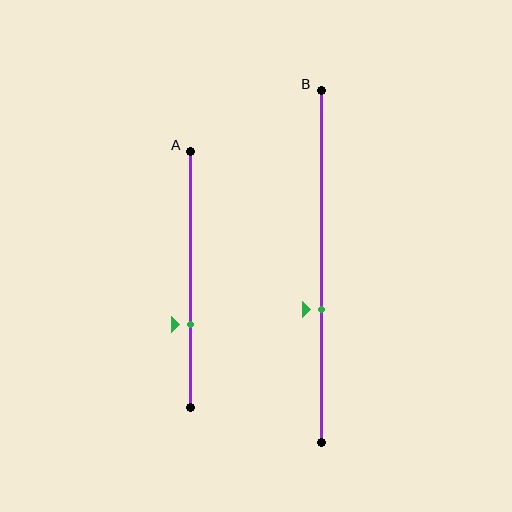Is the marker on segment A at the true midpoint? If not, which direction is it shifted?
No, the marker on segment A is shifted downward by about 18% of the segment length.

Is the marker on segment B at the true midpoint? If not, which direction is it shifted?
No, the marker on segment B is shifted downward by about 12% of the segment length.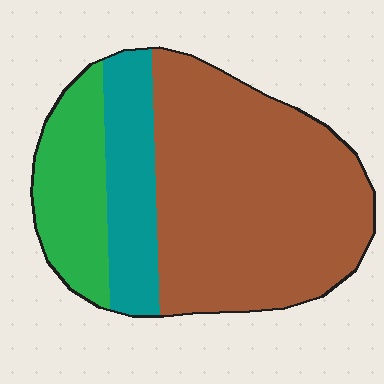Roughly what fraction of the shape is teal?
Teal covers around 20% of the shape.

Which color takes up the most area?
Brown, at roughly 60%.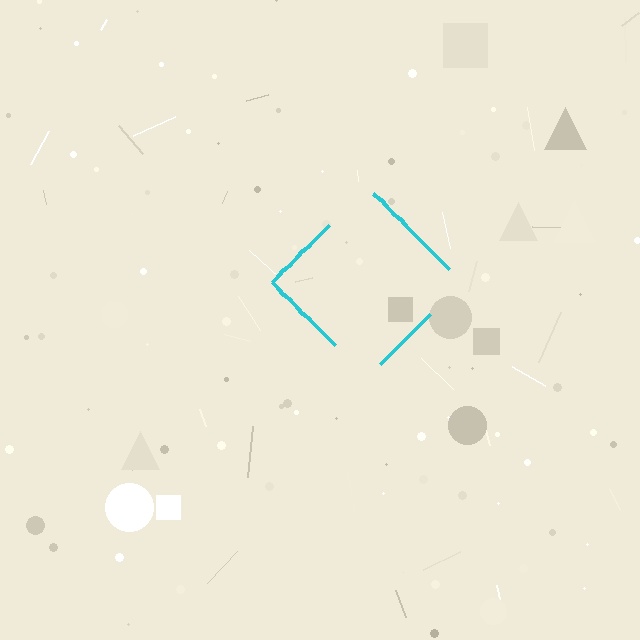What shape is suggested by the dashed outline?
The dashed outline suggests a diamond.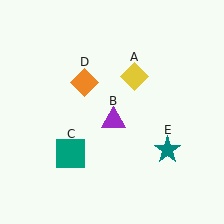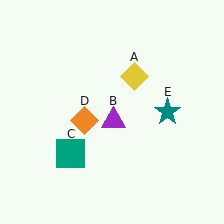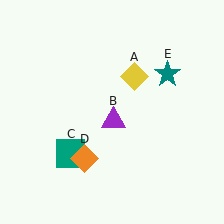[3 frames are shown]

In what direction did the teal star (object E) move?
The teal star (object E) moved up.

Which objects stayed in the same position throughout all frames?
Yellow diamond (object A) and purple triangle (object B) and teal square (object C) remained stationary.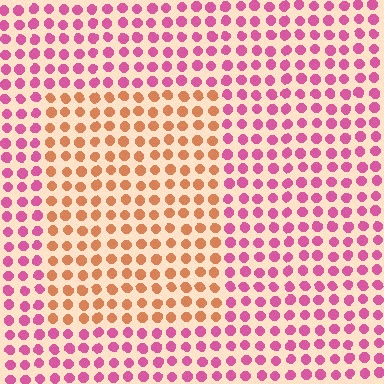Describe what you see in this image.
The image is filled with small pink elements in a uniform arrangement. A rectangle-shaped region is visible where the elements are tinted to a slightly different hue, forming a subtle color boundary.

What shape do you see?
I see a rectangle.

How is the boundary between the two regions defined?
The boundary is defined purely by a slight shift in hue (about 54 degrees). Spacing, size, and orientation are identical on both sides.